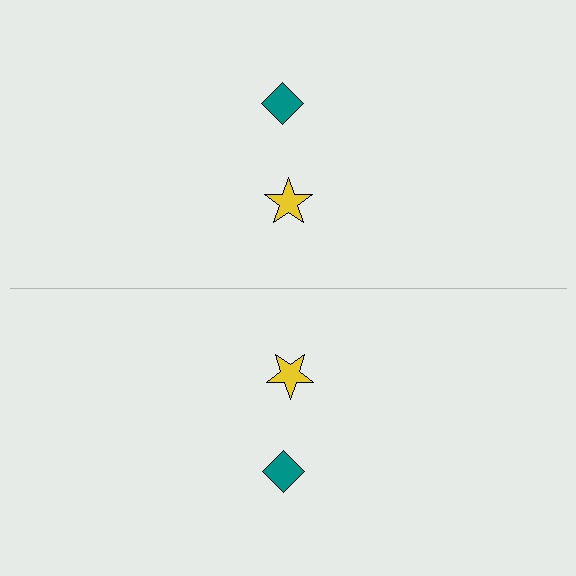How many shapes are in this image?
There are 4 shapes in this image.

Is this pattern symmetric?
Yes, this pattern has bilateral (reflection) symmetry.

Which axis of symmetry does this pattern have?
The pattern has a horizontal axis of symmetry running through the center of the image.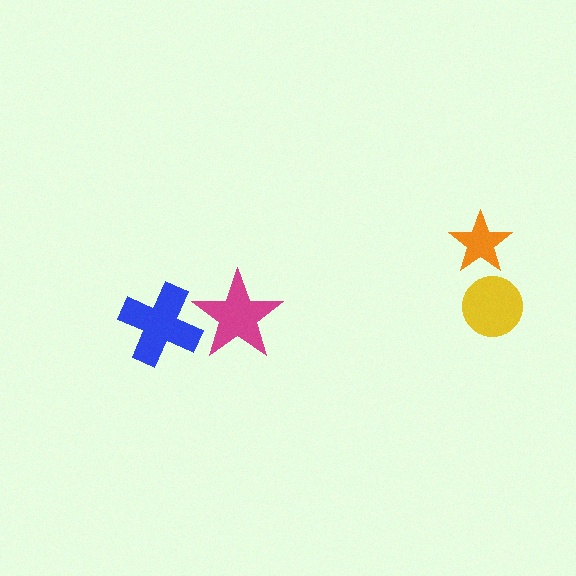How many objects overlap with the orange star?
0 objects overlap with the orange star.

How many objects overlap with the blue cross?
1 object overlaps with the blue cross.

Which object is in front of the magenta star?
The blue cross is in front of the magenta star.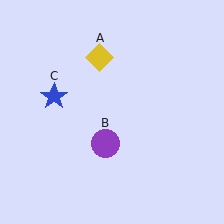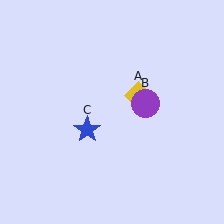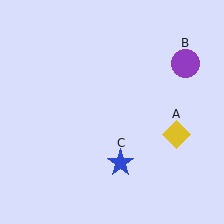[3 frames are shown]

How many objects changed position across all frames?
3 objects changed position: yellow diamond (object A), purple circle (object B), blue star (object C).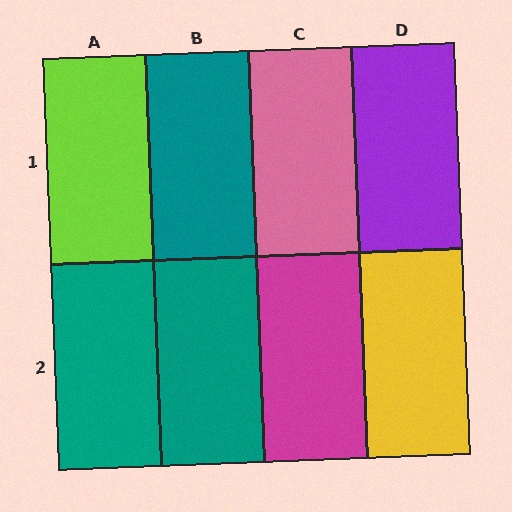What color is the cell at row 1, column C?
Pink.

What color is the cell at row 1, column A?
Lime.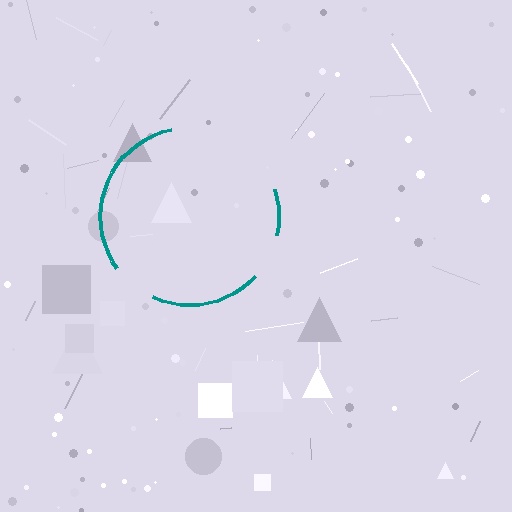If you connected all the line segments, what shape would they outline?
They would outline a circle.